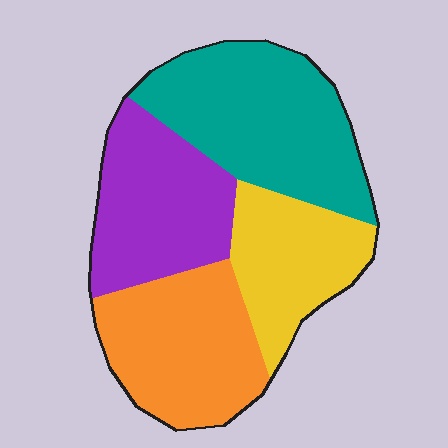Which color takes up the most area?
Teal, at roughly 30%.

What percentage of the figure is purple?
Purple covers around 25% of the figure.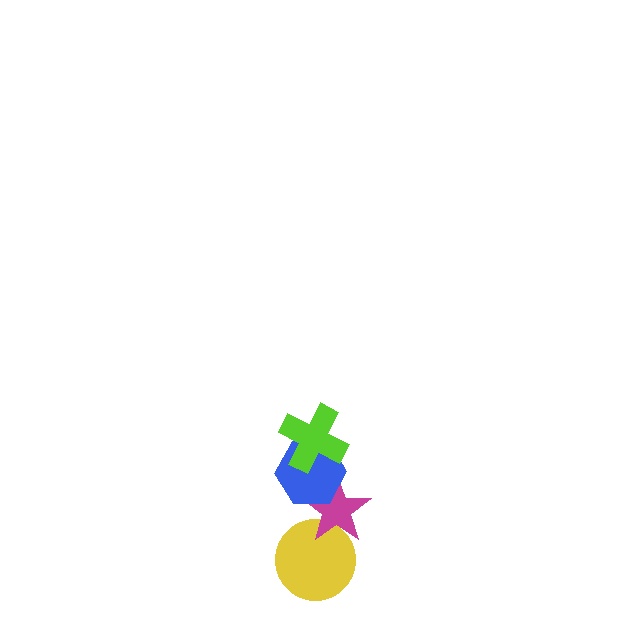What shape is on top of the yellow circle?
The magenta star is on top of the yellow circle.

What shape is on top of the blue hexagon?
The lime cross is on top of the blue hexagon.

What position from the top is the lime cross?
The lime cross is 1st from the top.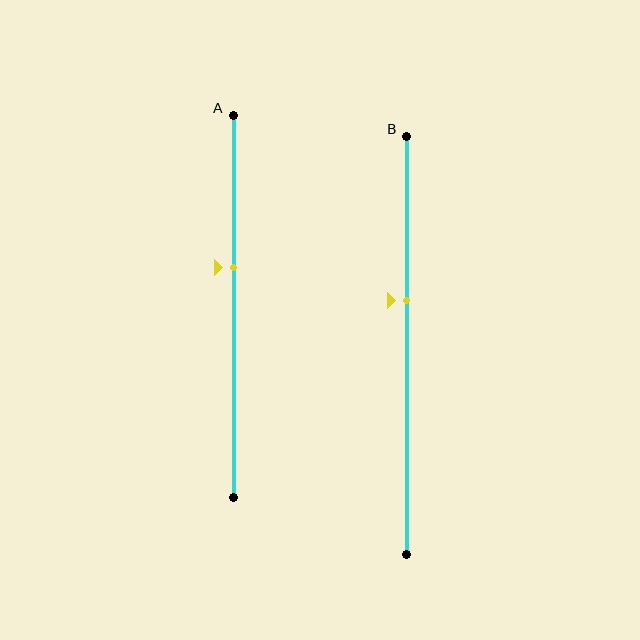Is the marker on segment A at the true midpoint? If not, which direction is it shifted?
No, the marker on segment A is shifted upward by about 10% of the segment length.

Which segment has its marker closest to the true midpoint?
Segment A has its marker closest to the true midpoint.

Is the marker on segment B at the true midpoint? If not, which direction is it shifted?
No, the marker on segment B is shifted upward by about 11% of the segment length.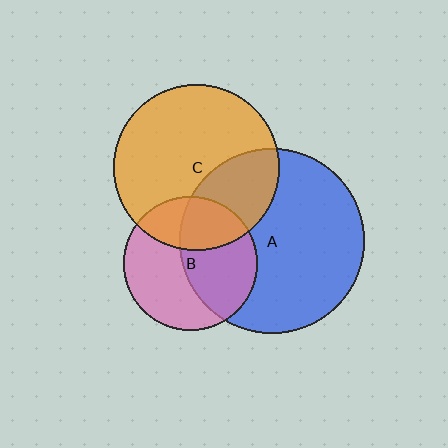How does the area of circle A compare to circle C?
Approximately 1.2 times.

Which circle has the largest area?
Circle A (blue).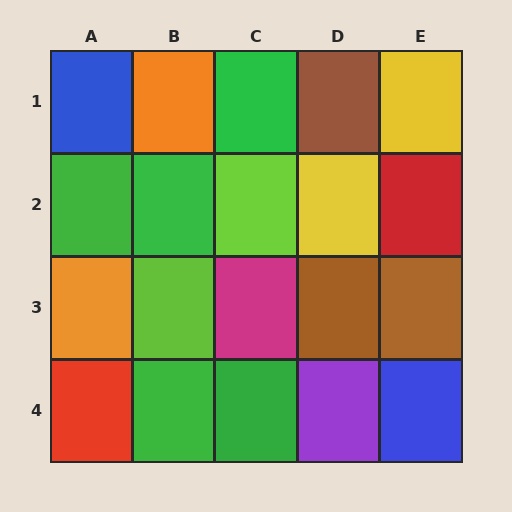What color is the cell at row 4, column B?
Green.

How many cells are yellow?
2 cells are yellow.